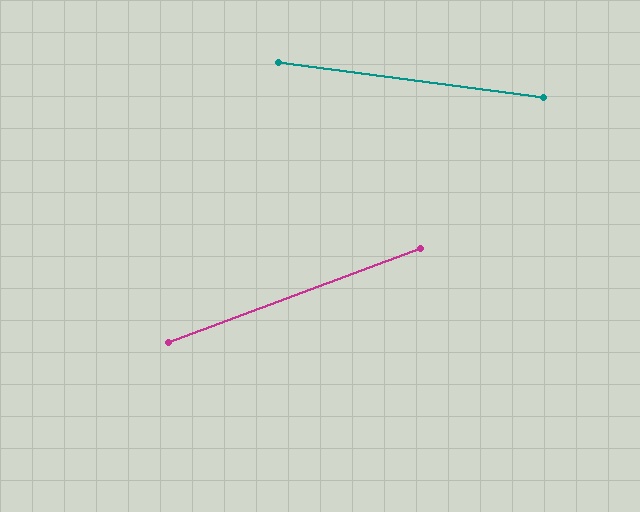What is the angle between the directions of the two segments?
Approximately 28 degrees.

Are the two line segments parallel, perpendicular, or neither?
Neither parallel nor perpendicular — they differ by about 28°.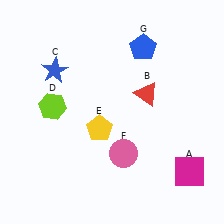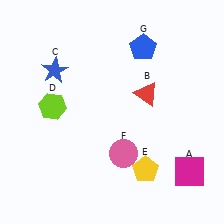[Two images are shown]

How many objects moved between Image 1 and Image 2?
1 object moved between the two images.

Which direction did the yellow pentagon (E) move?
The yellow pentagon (E) moved right.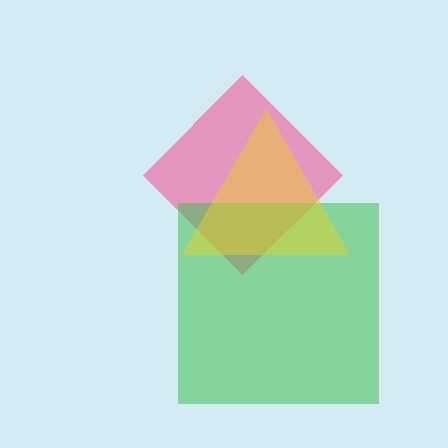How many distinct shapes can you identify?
There are 3 distinct shapes: a pink diamond, a green square, a yellow triangle.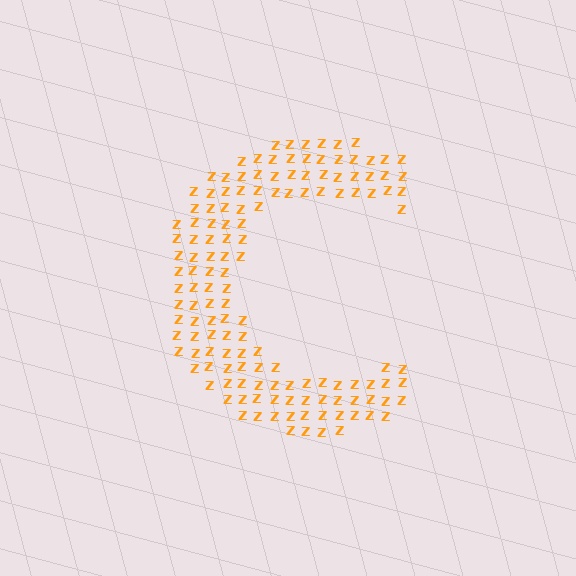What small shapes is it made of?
It is made of small letter Z's.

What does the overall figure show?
The overall figure shows the letter C.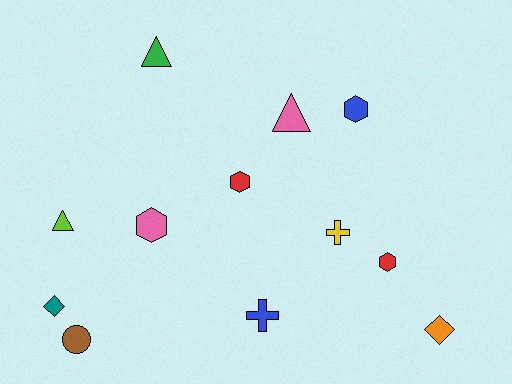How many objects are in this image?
There are 12 objects.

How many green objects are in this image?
There is 1 green object.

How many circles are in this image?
There is 1 circle.